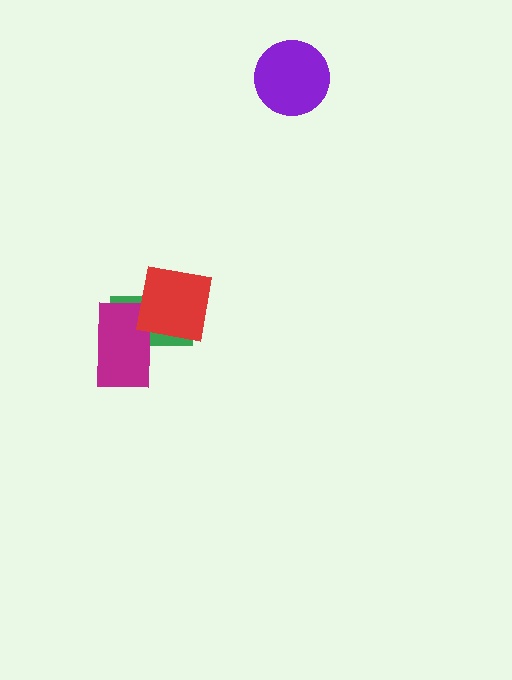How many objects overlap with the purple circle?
0 objects overlap with the purple circle.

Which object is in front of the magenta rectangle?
The red square is in front of the magenta rectangle.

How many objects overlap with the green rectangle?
2 objects overlap with the green rectangle.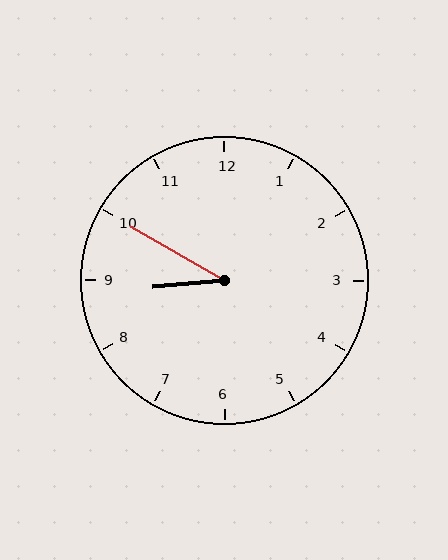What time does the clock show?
8:50.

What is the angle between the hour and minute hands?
Approximately 35 degrees.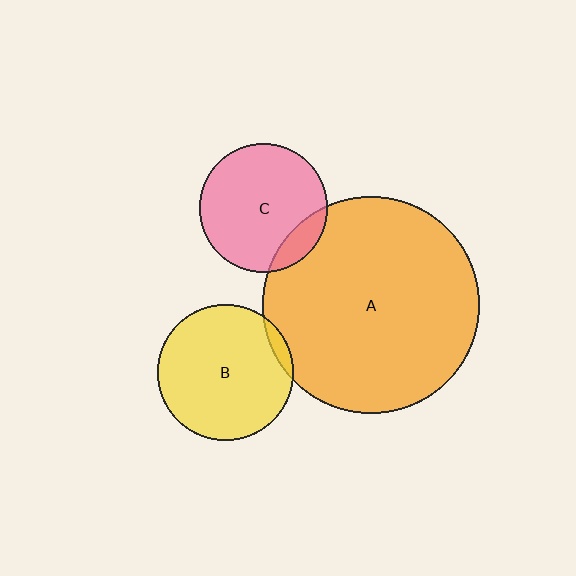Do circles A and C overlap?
Yes.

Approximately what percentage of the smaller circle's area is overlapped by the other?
Approximately 15%.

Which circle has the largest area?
Circle A (orange).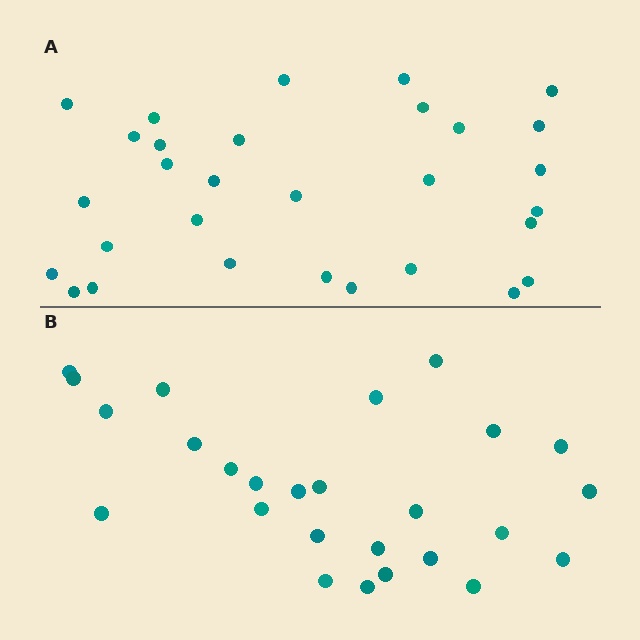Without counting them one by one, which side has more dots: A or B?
Region A (the top region) has more dots.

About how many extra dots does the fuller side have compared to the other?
Region A has about 4 more dots than region B.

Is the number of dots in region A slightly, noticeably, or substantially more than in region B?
Region A has only slightly more — the two regions are fairly close. The ratio is roughly 1.2 to 1.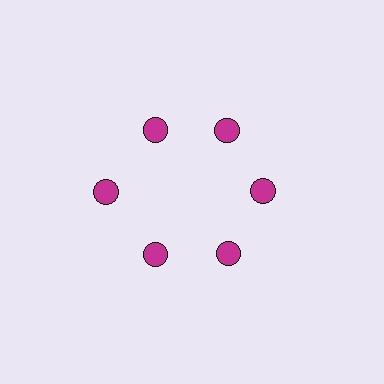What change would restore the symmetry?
The symmetry would be restored by moving it inward, back onto the ring so that all 6 circles sit at equal angles and equal distance from the center.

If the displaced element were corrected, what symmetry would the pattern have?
It would have 6-fold rotational symmetry — the pattern would map onto itself every 60 degrees.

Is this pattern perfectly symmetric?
No. The 6 magenta circles are arranged in a ring, but one element near the 9 o'clock position is pushed outward from the center, breaking the 6-fold rotational symmetry.